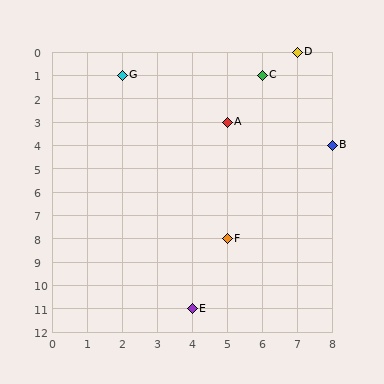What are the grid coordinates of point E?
Point E is at grid coordinates (4, 11).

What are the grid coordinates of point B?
Point B is at grid coordinates (8, 4).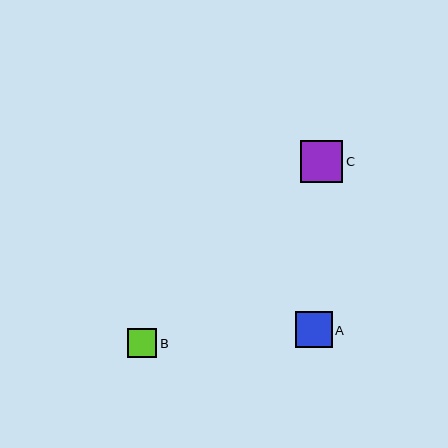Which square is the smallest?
Square B is the smallest with a size of approximately 29 pixels.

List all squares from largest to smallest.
From largest to smallest: C, A, B.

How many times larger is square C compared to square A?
Square C is approximately 1.2 times the size of square A.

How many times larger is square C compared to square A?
Square C is approximately 1.2 times the size of square A.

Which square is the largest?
Square C is the largest with a size of approximately 43 pixels.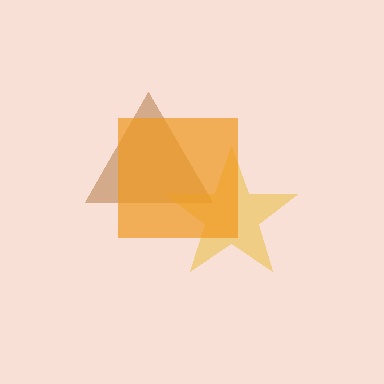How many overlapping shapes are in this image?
There are 3 overlapping shapes in the image.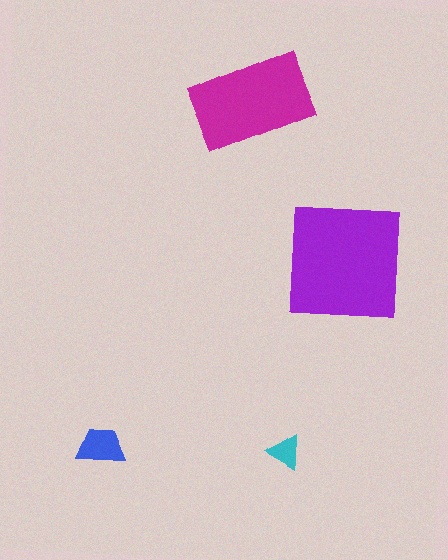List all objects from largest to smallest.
The purple square, the magenta rectangle, the blue trapezoid, the cyan triangle.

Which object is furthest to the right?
The purple square is rightmost.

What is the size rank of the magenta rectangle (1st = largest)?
2nd.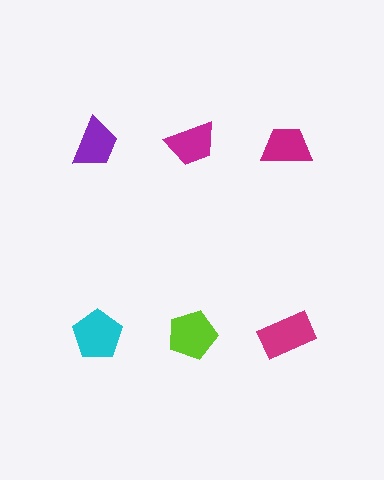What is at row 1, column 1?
A purple trapezoid.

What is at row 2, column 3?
A magenta rectangle.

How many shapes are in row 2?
3 shapes.